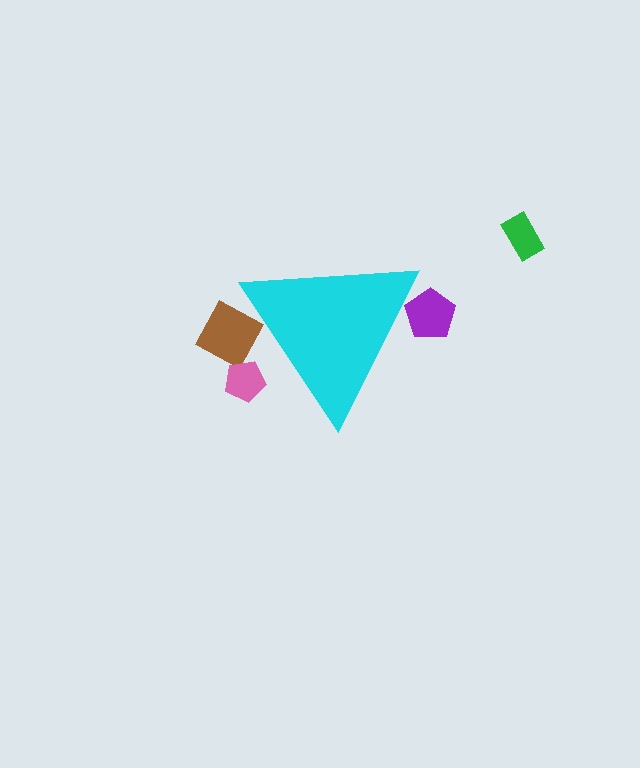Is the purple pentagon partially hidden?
Yes, the purple pentagon is partially hidden behind the cyan triangle.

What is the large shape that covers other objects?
A cyan triangle.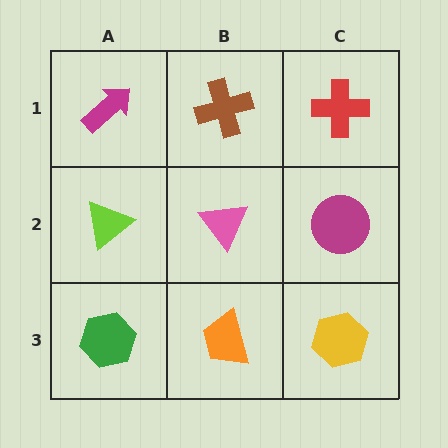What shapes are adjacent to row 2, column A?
A magenta arrow (row 1, column A), a green hexagon (row 3, column A), a pink triangle (row 2, column B).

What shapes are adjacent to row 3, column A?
A lime triangle (row 2, column A), an orange trapezoid (row 3, column B).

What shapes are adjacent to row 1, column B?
A pink triangle (row 2, column B), a magenta arrow (row 1, column A), a red cross (row 1, column C).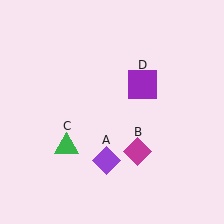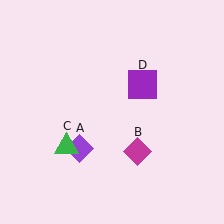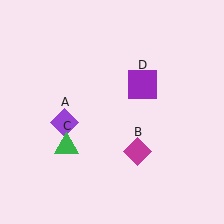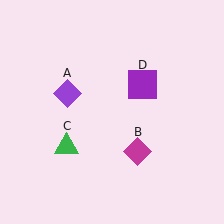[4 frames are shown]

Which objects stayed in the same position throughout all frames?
Magenta diamond (object B) and green triangle (object C) and purple square (object D) remained stationary.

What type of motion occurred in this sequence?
The purple diamond (object A) rotated clockwise around the center of the scene.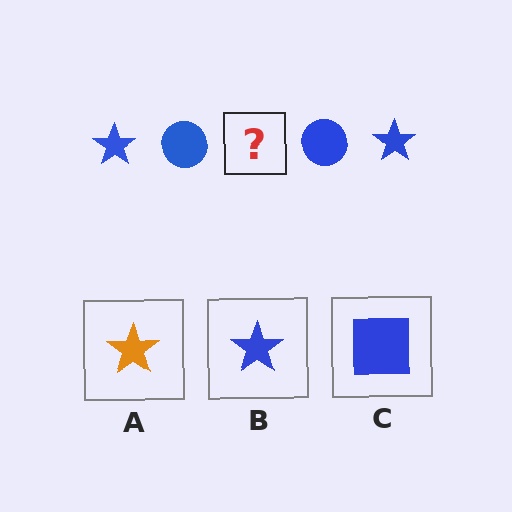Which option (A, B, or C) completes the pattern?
B.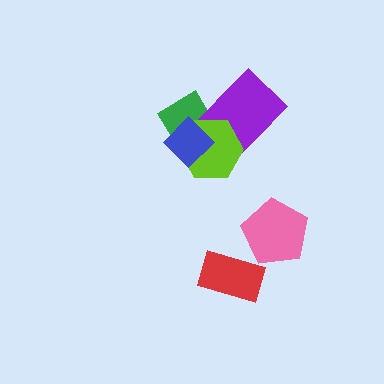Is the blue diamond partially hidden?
No, no other shape covers it.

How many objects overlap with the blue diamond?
3 objects overlap with the blue diamond.